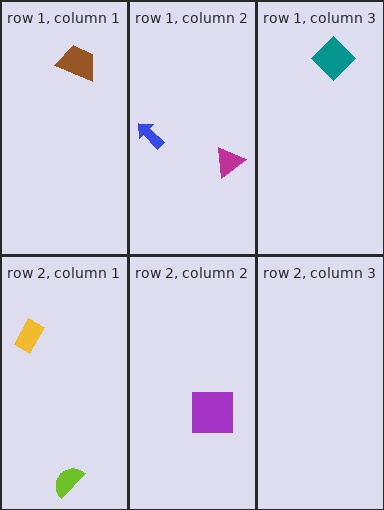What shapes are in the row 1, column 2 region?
The magenta triangle, the blue arrow.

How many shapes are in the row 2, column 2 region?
1.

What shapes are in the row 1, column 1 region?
The brown trapezoid.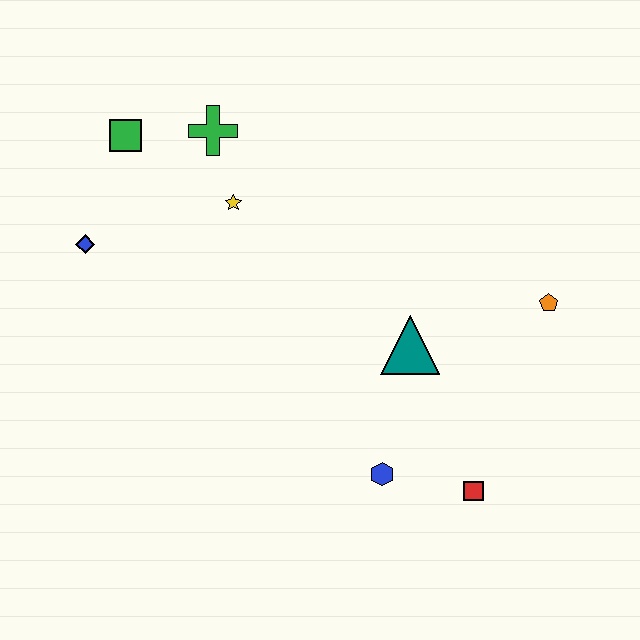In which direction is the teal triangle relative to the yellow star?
The teal triangle is to the right of the yellow star.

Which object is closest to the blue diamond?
The green square is closest to the blue diamond.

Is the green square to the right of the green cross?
No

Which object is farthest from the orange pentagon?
The blue diamond is farthest from the orange pentagon.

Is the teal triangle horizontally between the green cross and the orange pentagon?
Yes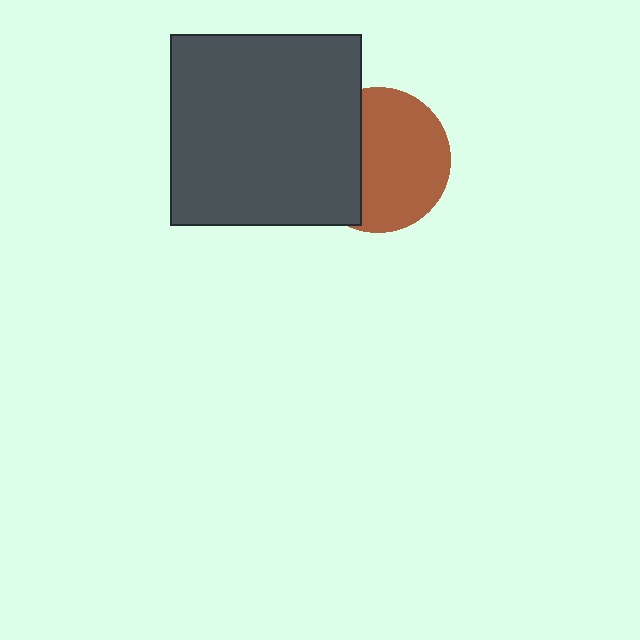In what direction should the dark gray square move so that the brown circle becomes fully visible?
The dark gray square should move left. That is the shortest direction to clear the overlap and leave the brown circle fully visible.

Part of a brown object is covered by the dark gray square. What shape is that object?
It is a circle.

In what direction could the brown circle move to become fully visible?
The brown circle could move right. That would shift it out from behind the dark gray square entirely.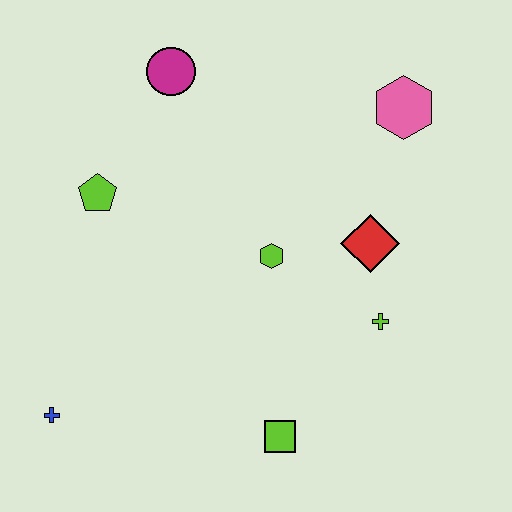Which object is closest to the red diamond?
The lime cross is closest to the red diamond.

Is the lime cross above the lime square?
Yes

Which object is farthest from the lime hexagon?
The blue cross is farthest from the lime hexagon.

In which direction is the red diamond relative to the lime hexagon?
The red diamond is to the right of the lime hexagon.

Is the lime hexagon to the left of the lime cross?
Yes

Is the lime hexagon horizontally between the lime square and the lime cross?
No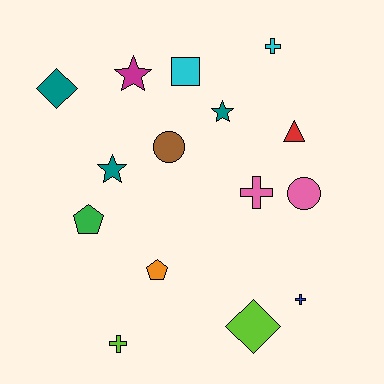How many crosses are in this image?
There are 4 crosses.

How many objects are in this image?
There are 15 objects.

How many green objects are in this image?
There is 1 green object.